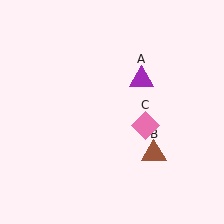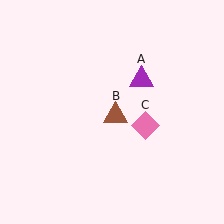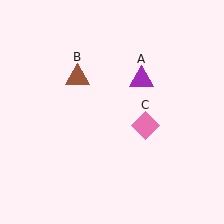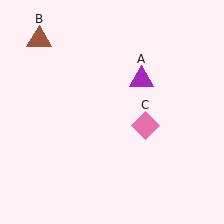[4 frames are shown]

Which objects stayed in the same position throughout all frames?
Purple triangle (object A) and pink diamond (object C) remained stationary.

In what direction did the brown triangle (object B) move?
The brown triangle (object B) moved up and to the left.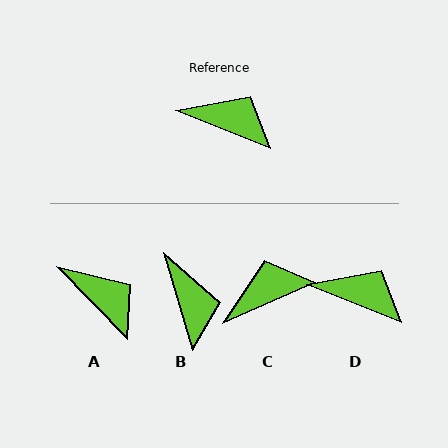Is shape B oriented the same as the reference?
No, it is off by about 52 degrees.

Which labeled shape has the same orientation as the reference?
D.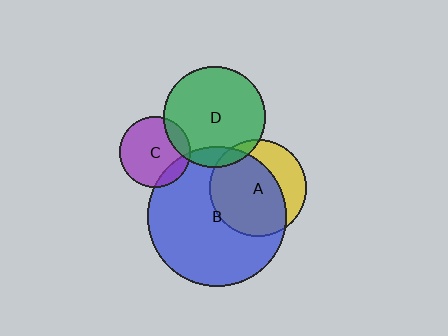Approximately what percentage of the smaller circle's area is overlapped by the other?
Approximately 65%.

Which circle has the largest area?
Circle B (blue).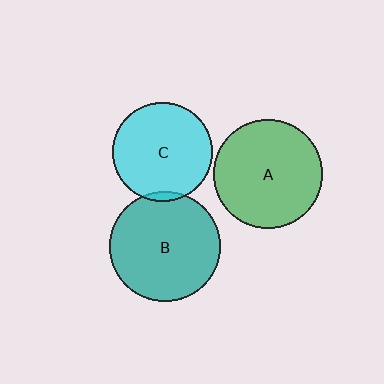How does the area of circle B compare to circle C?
Approximately 1.2 times.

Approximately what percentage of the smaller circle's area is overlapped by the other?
Approximately 5%.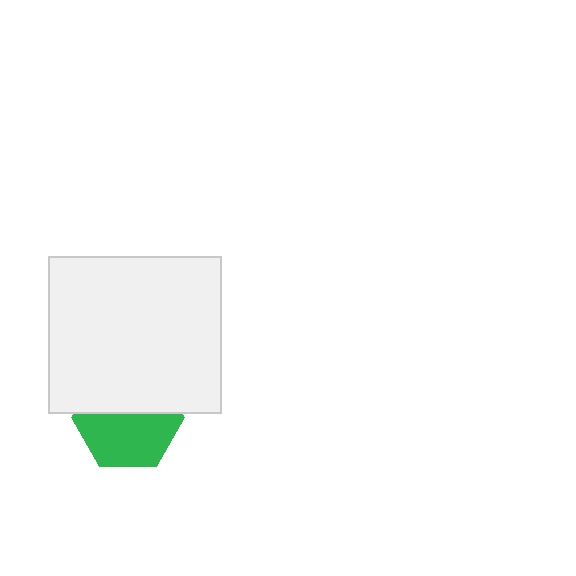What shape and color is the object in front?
The object in front is a white rectangle.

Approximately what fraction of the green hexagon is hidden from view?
Roughly 45% of the green hexagon is hidden behind the white rectangle.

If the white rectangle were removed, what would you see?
You would see the complete green hexagon.